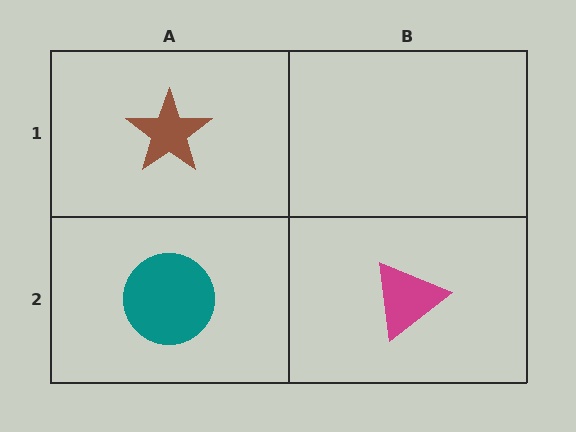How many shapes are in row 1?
1 shape.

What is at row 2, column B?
A magenta triangle.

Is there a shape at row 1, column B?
No, that cell is empty.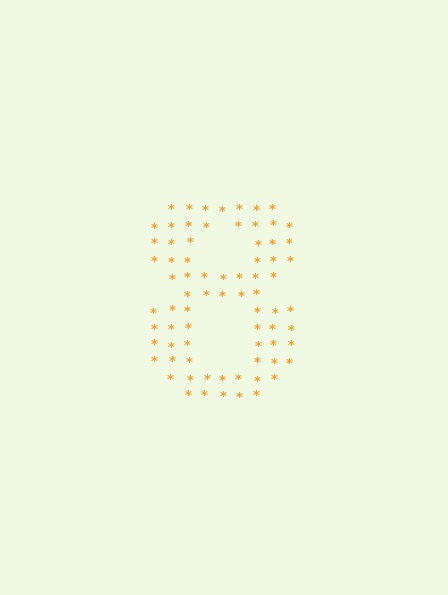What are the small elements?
The small elements are asterisks.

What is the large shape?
The large shape is the digit 8.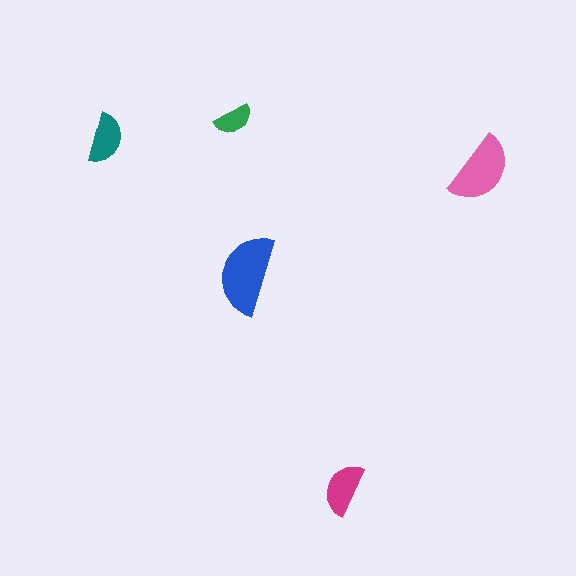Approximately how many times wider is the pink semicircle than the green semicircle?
About 2 times wider.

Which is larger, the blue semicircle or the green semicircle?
The blue one.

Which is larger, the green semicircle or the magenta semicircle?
The magenta one.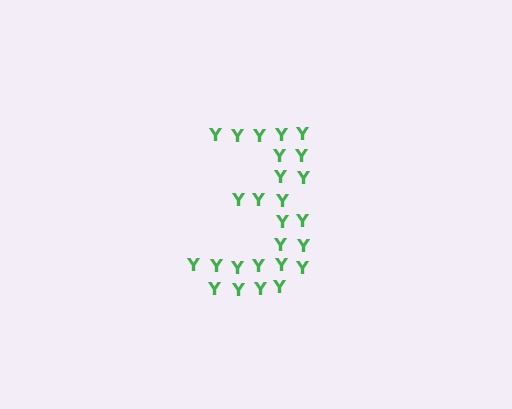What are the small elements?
The small elements are letter Y's.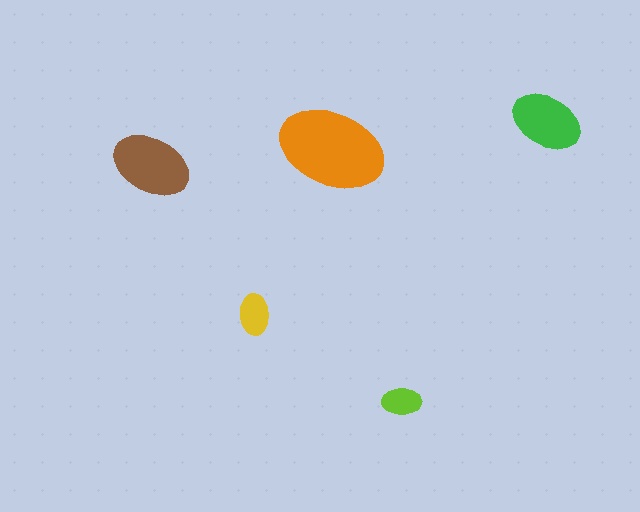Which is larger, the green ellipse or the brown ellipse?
The brown one.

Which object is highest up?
The green ellipse is topmost.